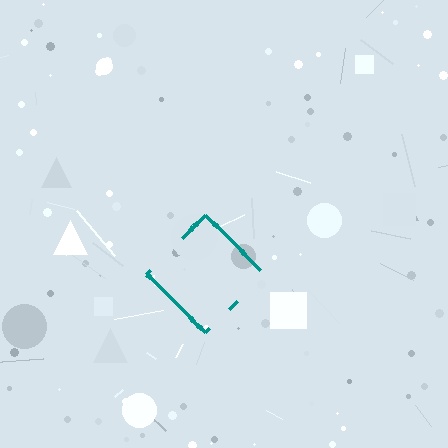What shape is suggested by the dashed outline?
The dashed outline suggests a diamond.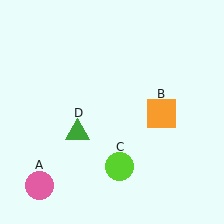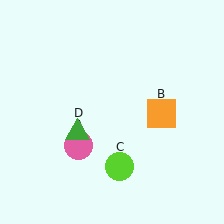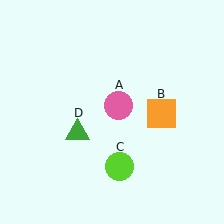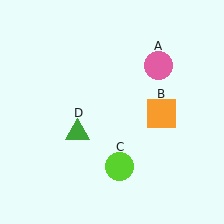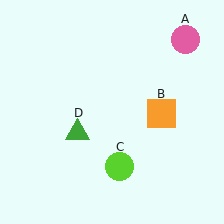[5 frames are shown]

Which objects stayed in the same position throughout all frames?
Orange square (object B) and lime circle (object C) and green triangle (object D) remained stationary.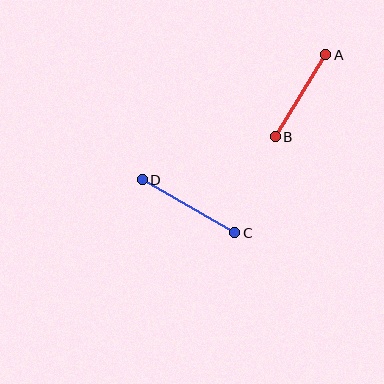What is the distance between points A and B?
The distance is approximately 96 pixels.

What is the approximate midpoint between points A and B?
The midpoint is at approximately (300, 96) pixels.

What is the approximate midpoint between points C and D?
The midpoint is at approximately (188, 206) pixels.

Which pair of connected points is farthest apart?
Points C and D are farthest apart.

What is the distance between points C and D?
The distance is approximately 107 pixels.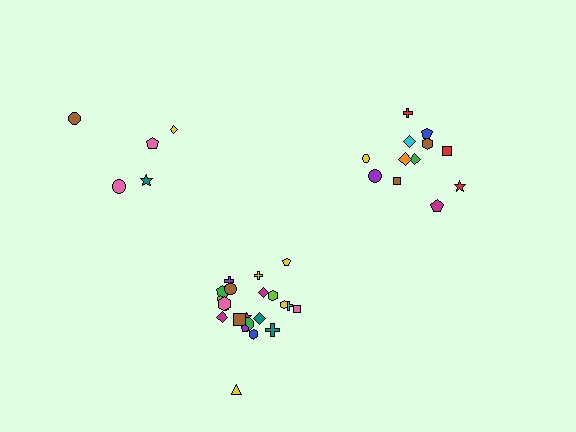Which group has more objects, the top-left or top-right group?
The top-right group.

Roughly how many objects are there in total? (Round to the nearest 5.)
Roughly 40 objects in total.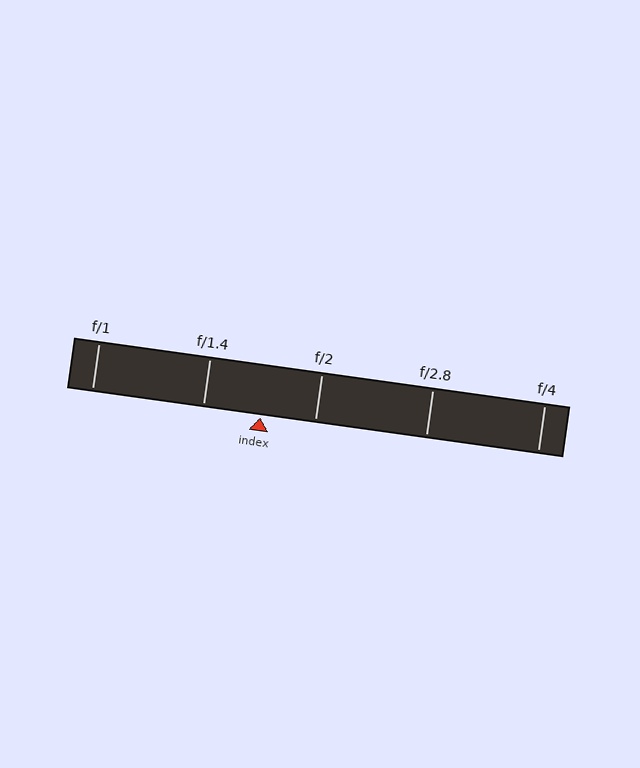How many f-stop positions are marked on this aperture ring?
There are 5 f-stop positions marked.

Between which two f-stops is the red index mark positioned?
The index mark is between f/1.4 and f/2.